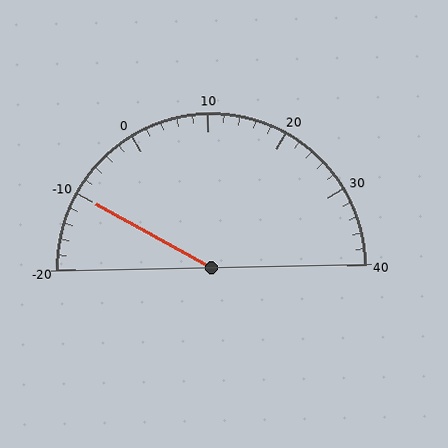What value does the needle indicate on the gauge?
The needle indicates approximately -10.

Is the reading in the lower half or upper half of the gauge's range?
The reading is in the lower half of the range (-20 to 40).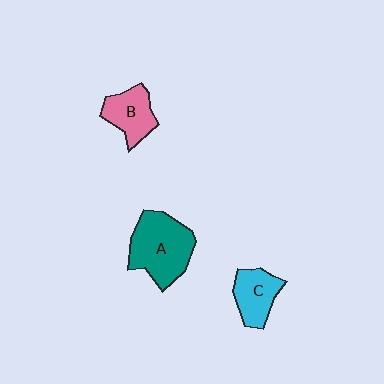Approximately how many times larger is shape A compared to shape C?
Approximately 1.7 times.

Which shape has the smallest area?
Shape C (cyan).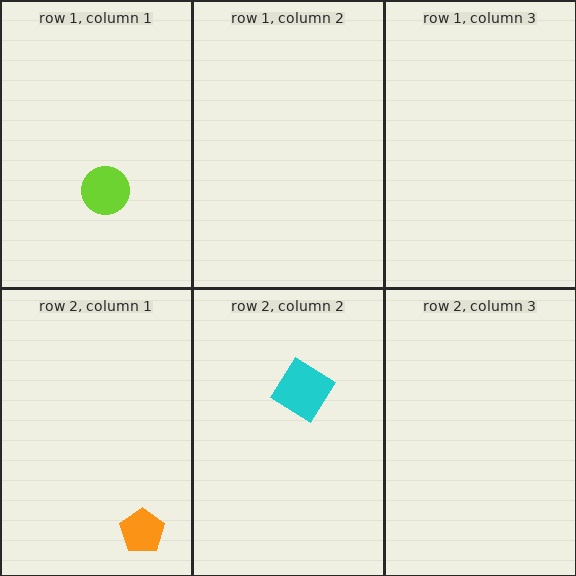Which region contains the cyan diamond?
The row 2, column 2 region.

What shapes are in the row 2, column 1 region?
The orange pentagon.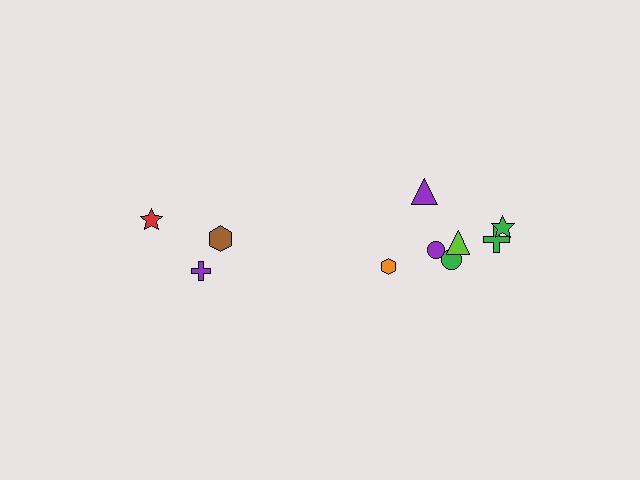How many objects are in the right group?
There are 7 objects.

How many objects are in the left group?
There are 3 objects.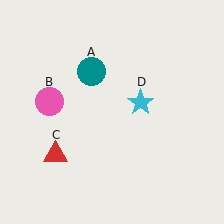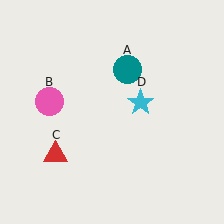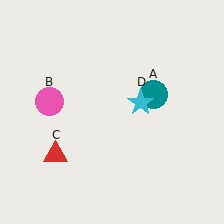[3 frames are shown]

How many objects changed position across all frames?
1 object changed position: teal circle (object A).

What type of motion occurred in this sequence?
The teal circle (object A) rotated clockwise around the center of the scene.